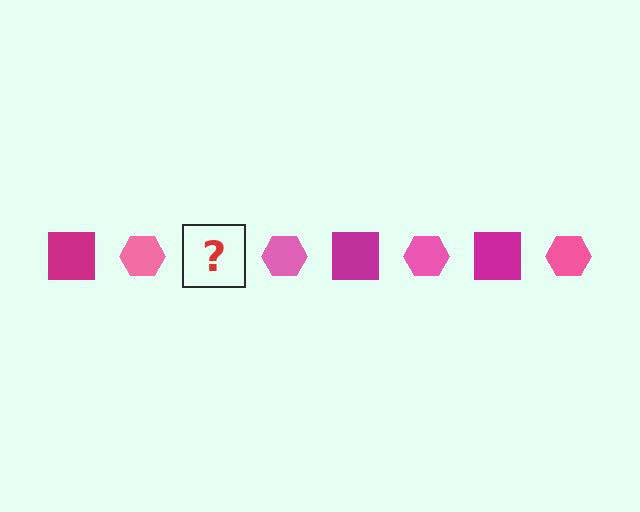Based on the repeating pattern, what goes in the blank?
The blank should be a magenta square.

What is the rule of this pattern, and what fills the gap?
The rule is that the pattern alternates between magenta square and pink hexagon. The gap should be filled with a magenta square.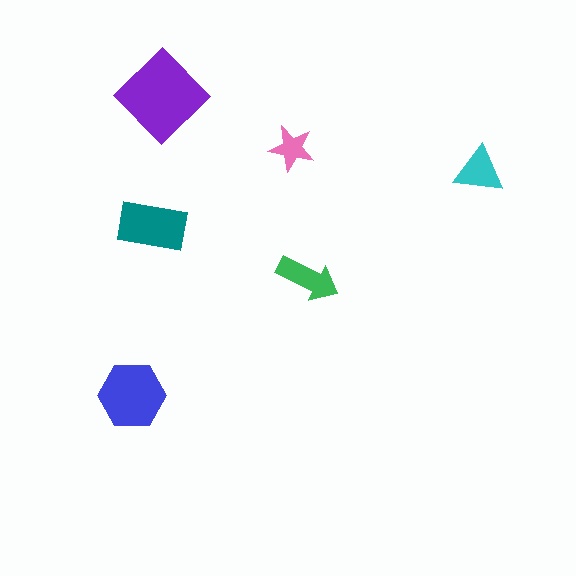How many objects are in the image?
There are 6 objects in the image.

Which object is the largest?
The purple diamond.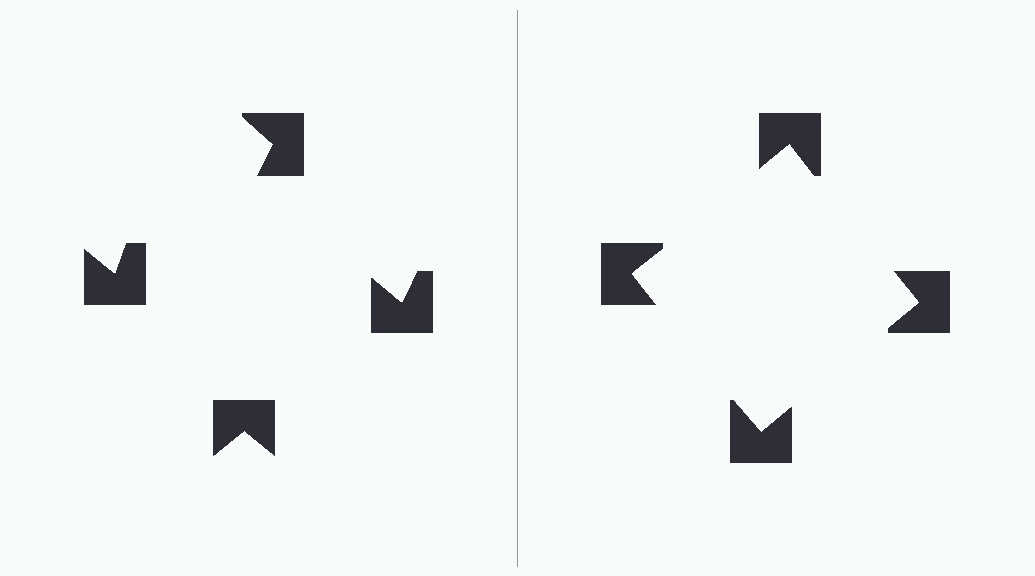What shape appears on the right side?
An illusory square.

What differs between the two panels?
The notched squares are positioned identically on both sides; only the wedge orientations differ. On the right they align to a square; on the left they are misaligned.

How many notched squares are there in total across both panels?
8 — 4 on each side.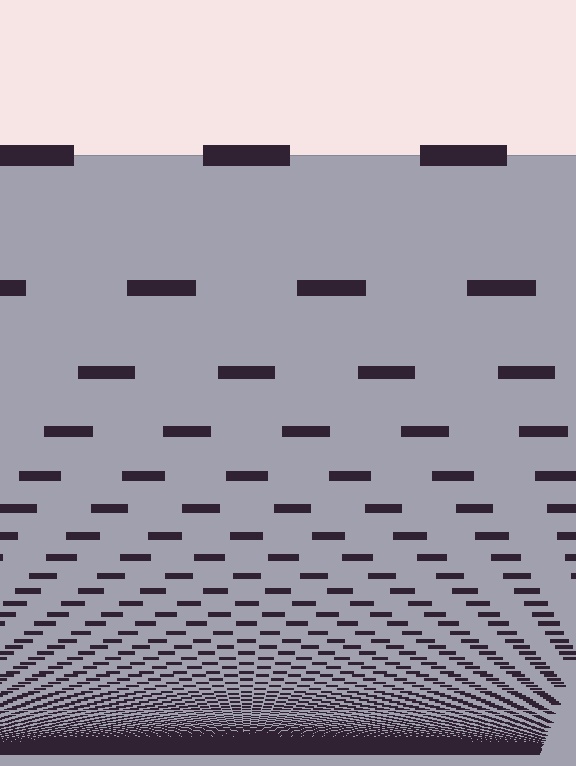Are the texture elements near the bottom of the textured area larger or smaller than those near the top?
Smaller. The gradient is inverted — elements near the bottom are smaller and denser.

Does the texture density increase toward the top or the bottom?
Density increases toward the bottom.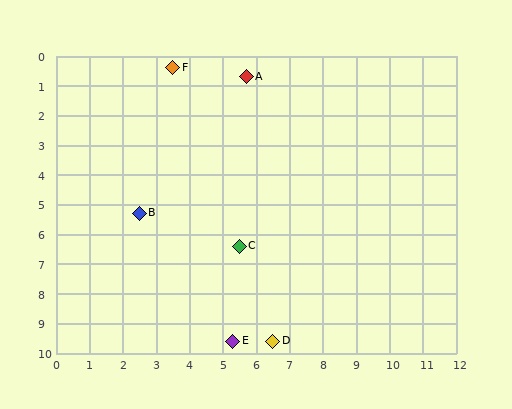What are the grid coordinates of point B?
Point B is at approximately (2.5, 5.3).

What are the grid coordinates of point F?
Point F is at approximately (3.5, 0.4).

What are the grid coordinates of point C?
Point C is at approximately (5.5, 6.4).